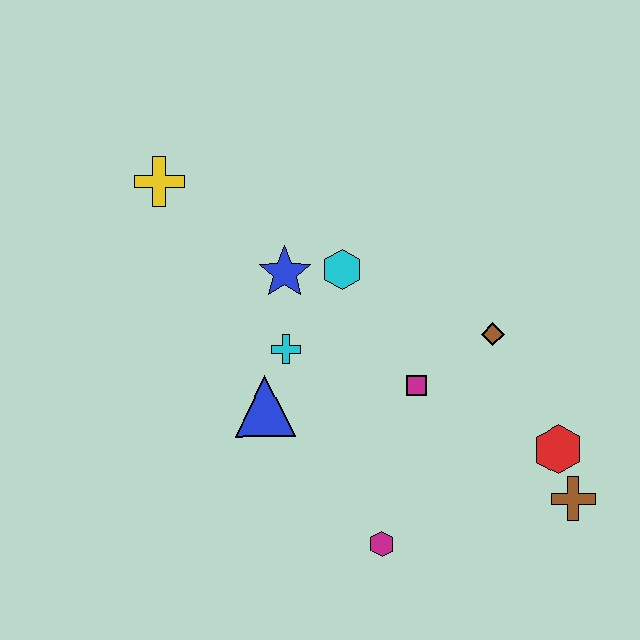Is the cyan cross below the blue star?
Yes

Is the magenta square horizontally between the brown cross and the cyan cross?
Yes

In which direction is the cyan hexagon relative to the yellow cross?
The cyan hexagon is to the right of the yellow cross.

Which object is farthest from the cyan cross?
The brown cross is farthest from the cyan cross.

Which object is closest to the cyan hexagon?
The blue star is closest to the cyan hexagon.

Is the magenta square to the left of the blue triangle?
No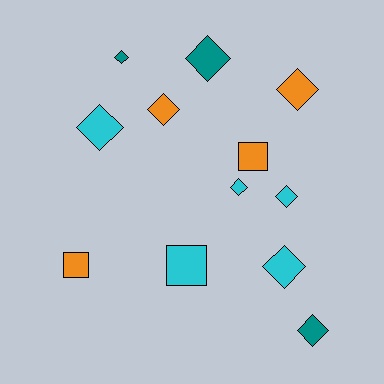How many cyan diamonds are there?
There are 4 cyan diamonds.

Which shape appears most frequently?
Diamond, with 9 objects.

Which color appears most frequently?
Cyan, with 5 objects.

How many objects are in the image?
There are 12 objects.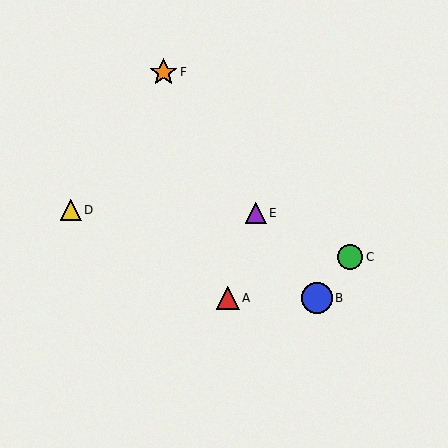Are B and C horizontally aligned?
No, B is at y≈298 and C is at y≈257.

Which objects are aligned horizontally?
Objects A, B are aligned horizontally.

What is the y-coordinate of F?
Object F is at y≈72.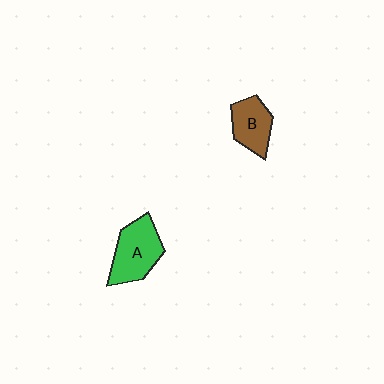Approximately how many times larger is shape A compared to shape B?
Approximately 1.4 times.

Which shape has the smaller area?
Shape B (brown).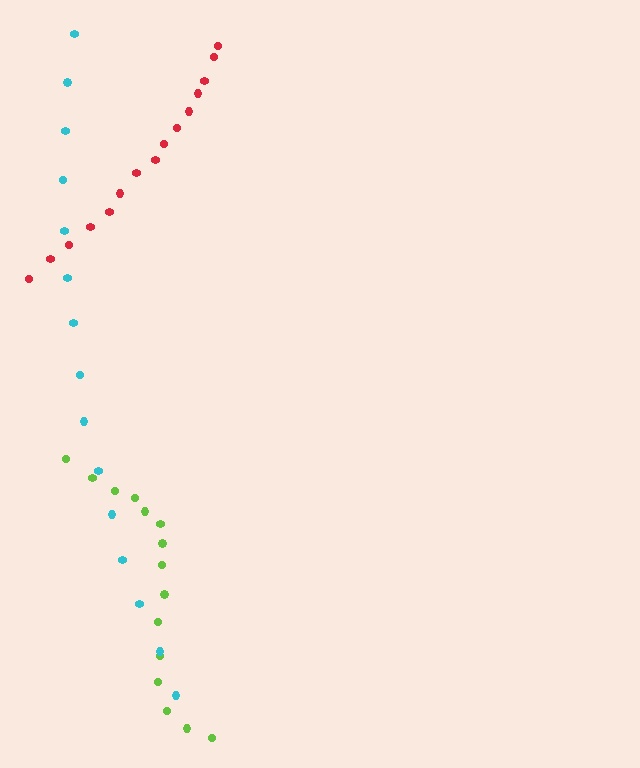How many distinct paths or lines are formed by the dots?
There are 3 distinct paths.